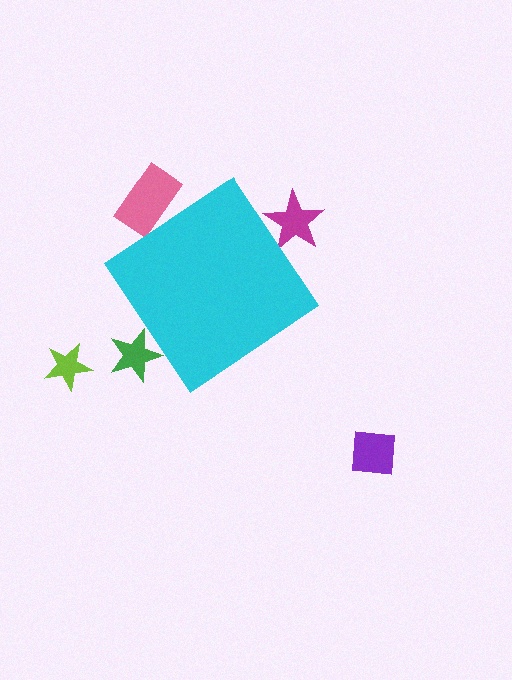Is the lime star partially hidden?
No, the lime star is fully visible.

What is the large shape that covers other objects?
A cyan diamond.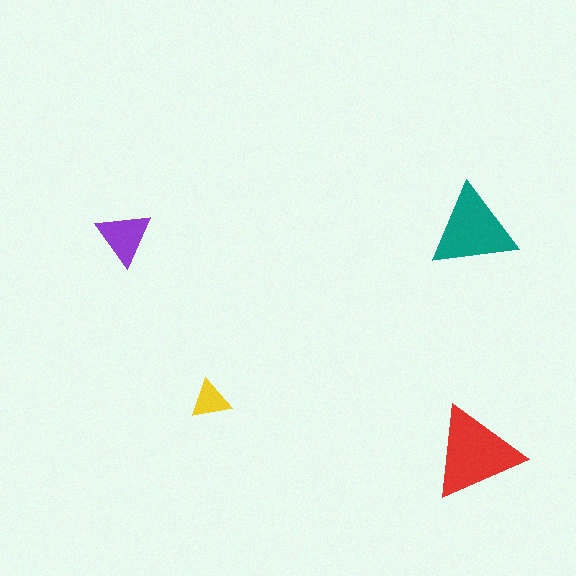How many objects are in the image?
There are 4 objects in the image.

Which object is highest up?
The teal triangle is topmost.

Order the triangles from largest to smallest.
the red one, the teal one, the purple one, the yellow one.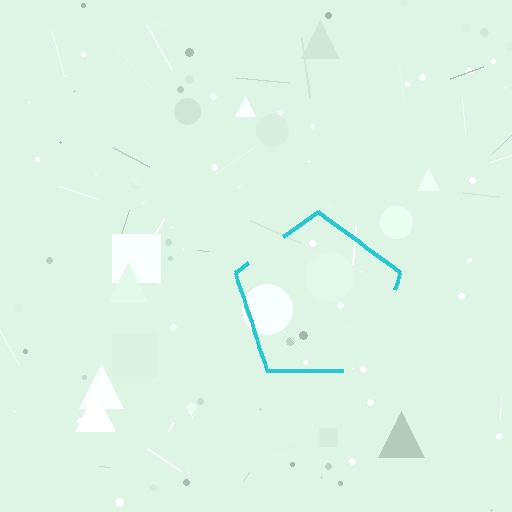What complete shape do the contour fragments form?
The contour fragments form a pentagon.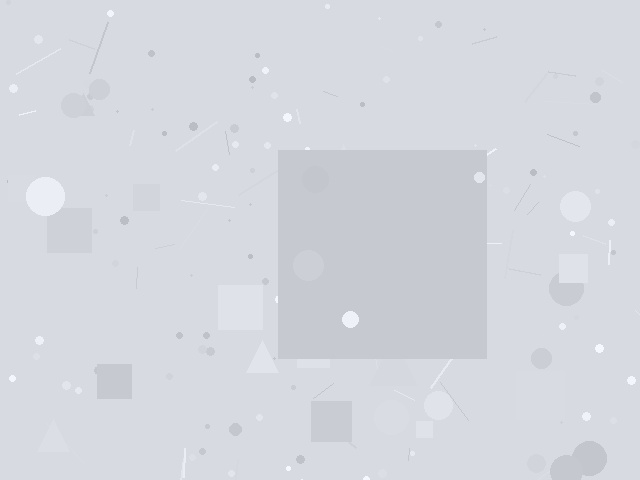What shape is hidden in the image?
A square is hidden in the image.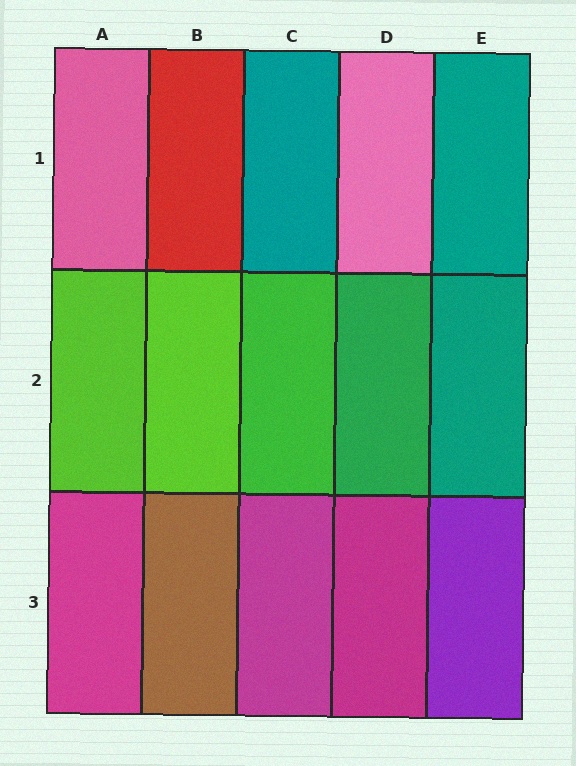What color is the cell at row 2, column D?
Green.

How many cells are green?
2 cells are green.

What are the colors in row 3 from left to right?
Magenta, brown, magenta, magenta, purple.